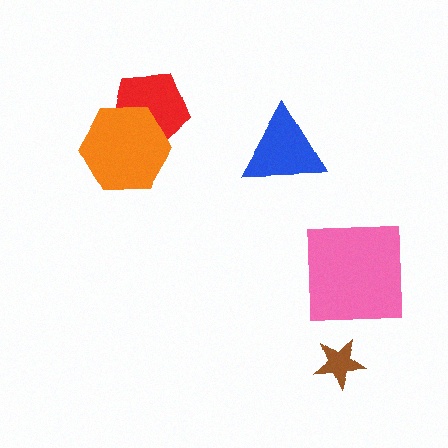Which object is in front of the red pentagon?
The orange hexagon is in front of the red pentagon.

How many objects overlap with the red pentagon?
1 object overlaps with the red pentagon.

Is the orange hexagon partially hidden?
No, no other shape covers it.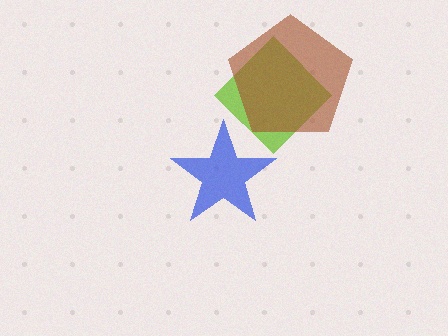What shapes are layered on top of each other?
The layered shapes are: a lime diamond, a blue star, a brown pentagon.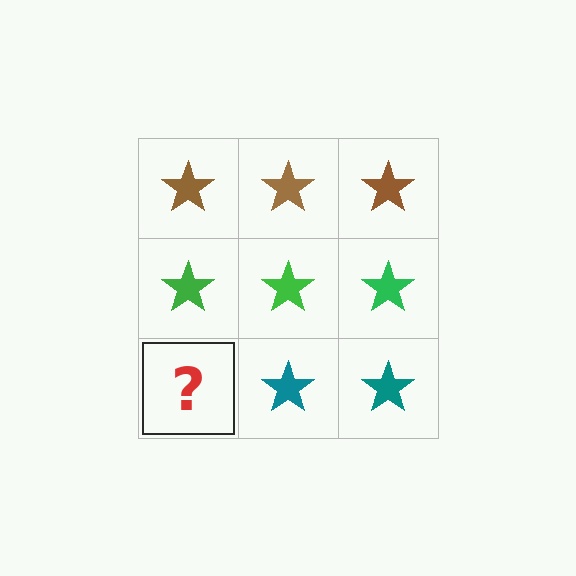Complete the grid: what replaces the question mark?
The question mark should be replaced with a teal star.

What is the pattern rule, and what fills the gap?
The rule is that each row has a consistent color. The gap should be filled with a teal star.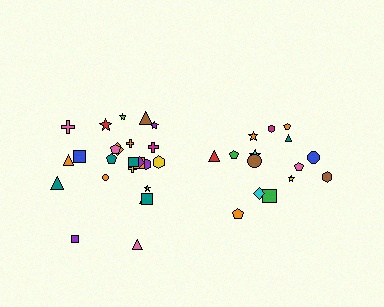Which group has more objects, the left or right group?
The left group.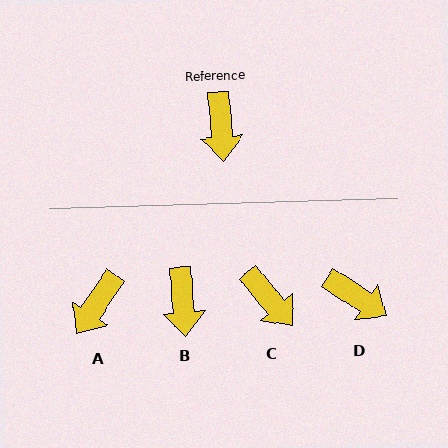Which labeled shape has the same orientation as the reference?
B.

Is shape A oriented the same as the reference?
No, it is off by about 38 degrees.